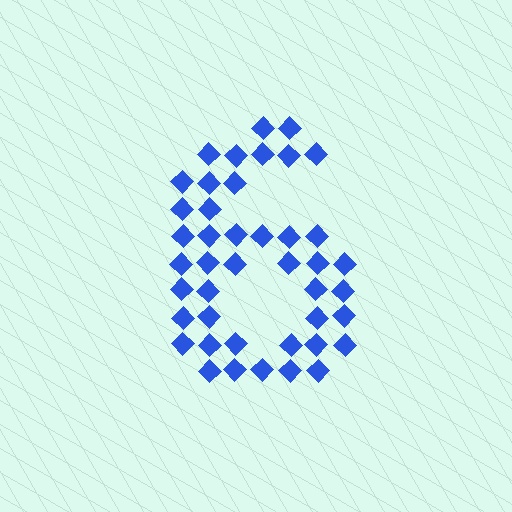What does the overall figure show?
The overall figure shows the digit 6.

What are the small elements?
The small elements are diamonds.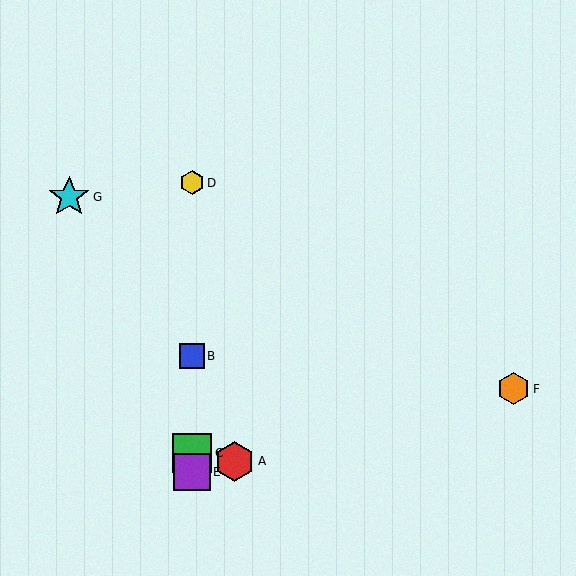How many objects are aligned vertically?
4 objects (B, C, D, E) are aligned vertically.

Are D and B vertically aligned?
Yes, both are at x≈192.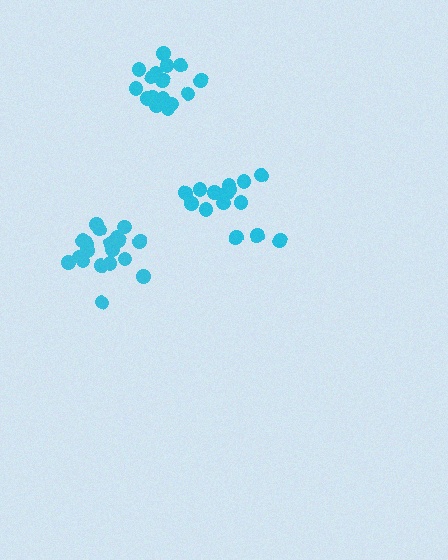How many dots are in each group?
Group 1: 18 dots, Group 2: 21 dots, Group 3: 15 dots (54 total).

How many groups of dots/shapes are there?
There are 3 groups.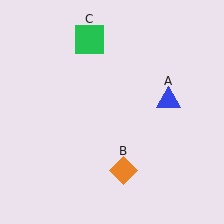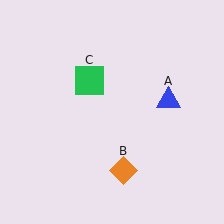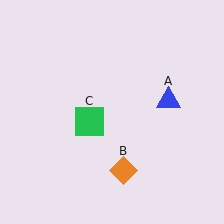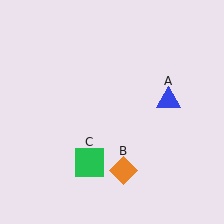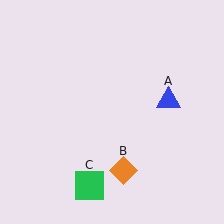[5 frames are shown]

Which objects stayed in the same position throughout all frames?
Blue triangle (object A) and orange diamond (object B) remained stationary.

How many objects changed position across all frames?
1 object changed position: green square (object C).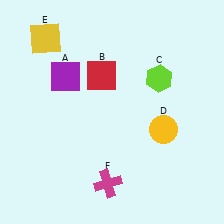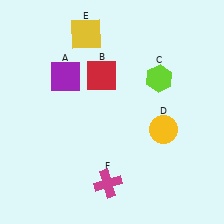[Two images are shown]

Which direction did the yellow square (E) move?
The yellow square (E) moved right.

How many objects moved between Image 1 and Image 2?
1 object moved between the two images.